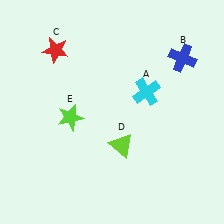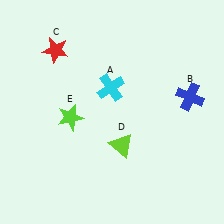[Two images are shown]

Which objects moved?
The objects that moved are: the cyan cross (A), the blue cross (B).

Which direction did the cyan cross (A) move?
The cyan cross (A) moved left.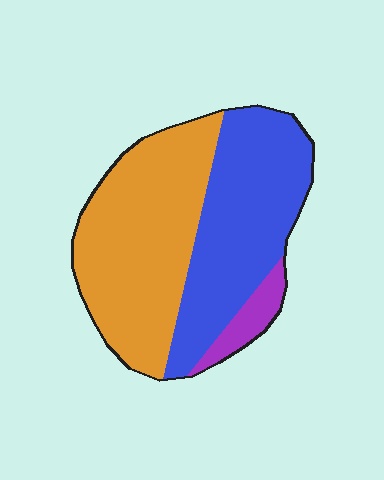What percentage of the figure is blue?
Blue covers around 45% of the figure.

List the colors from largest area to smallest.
From largest to smallest: orange, blue, purple.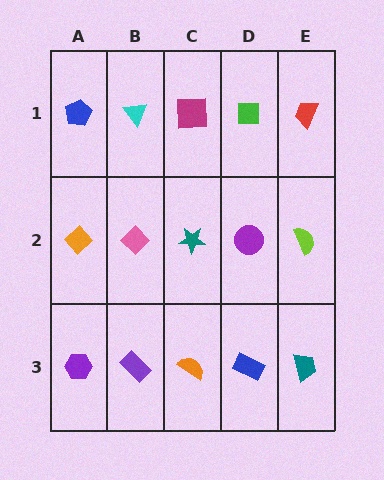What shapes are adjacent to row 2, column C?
A magenta square (row 1, column C), an orange semicircle (row 3, column C), a pink diamond (row 2, column B), a purple circle (row 2, column D).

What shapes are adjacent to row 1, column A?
An orange diamond (row 2, column A), a cyan triangle (row 1, column B).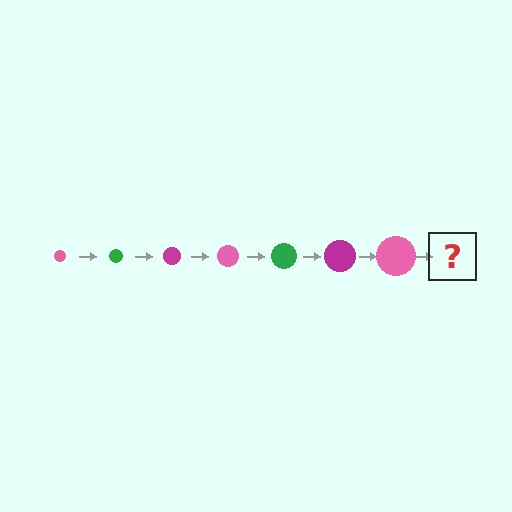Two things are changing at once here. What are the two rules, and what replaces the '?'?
The two rules are that the circle grows larger each step and the color cycles through pink, green, and magenta. The '?' should be a green circle, larger than the previous one.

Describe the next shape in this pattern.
It should be a green circle, larger than the previous one.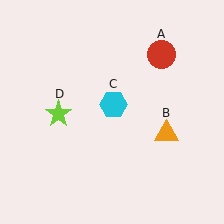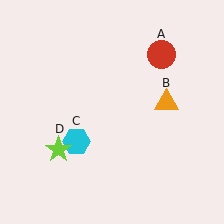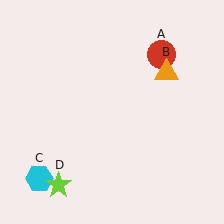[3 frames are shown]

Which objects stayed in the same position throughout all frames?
Red circle (object A) remained stationary.